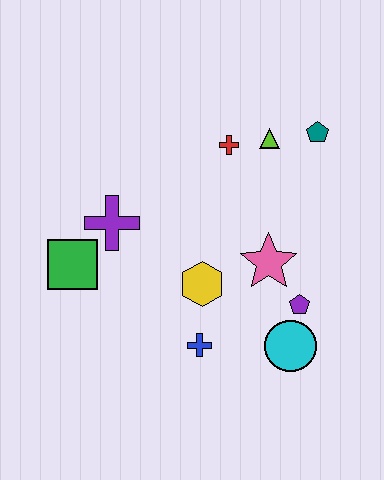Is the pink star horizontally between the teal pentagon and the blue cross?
Yes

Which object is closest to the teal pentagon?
The lime triangle is closest to the teal pentagon.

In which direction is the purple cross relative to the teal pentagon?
The purple cross is to the left of the teal pentagon.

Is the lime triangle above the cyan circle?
Yes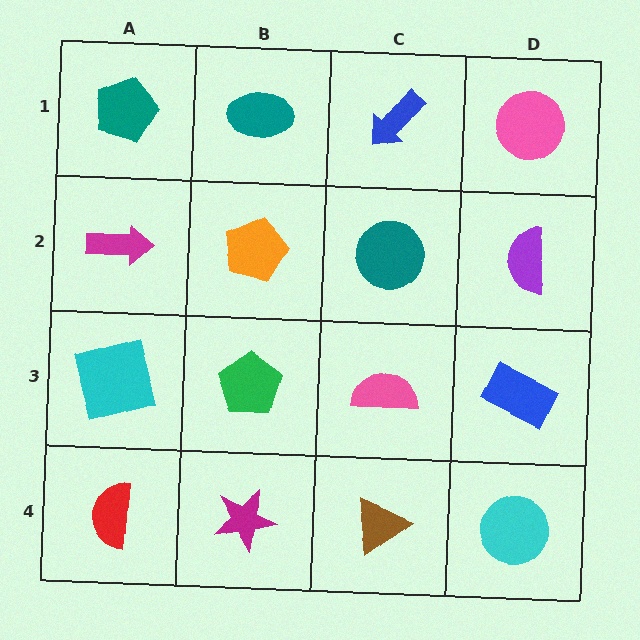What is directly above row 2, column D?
A pink circle.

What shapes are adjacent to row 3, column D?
A purple semicircle (row 2, column D), a cyan circle (row 4, column D), a pink semicircle (row 3, column C).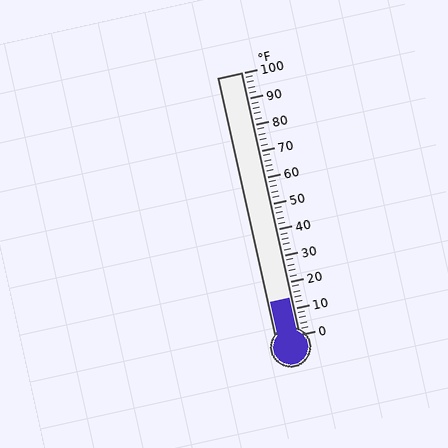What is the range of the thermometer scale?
The thermometer scale ranges from 0°F to 100°F.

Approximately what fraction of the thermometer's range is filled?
The thermometer is filled to approximately 15% of its range.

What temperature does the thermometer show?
The thermometer shows approximately 14°F.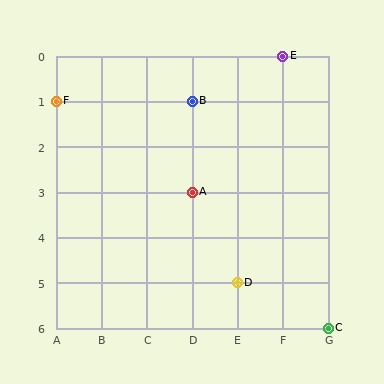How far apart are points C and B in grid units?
Points C and B are 3 columns and 5 rows apart (about 5.8 grid units diagonally).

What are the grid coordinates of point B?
Point B is at grid coordinates (D, 1).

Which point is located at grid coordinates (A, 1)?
Point F is at (A, 1).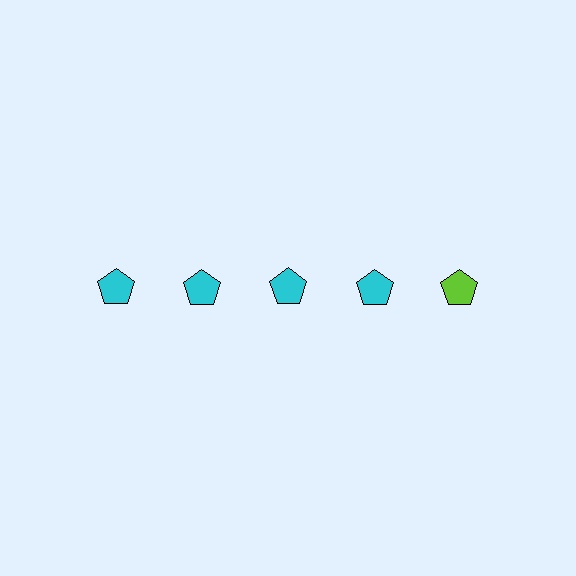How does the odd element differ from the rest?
It has a different color: lime instead of cyan.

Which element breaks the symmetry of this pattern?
The lime pentagon in the top row, rightmost column breaks the symmetry. All other shapes are cyan pentagons.